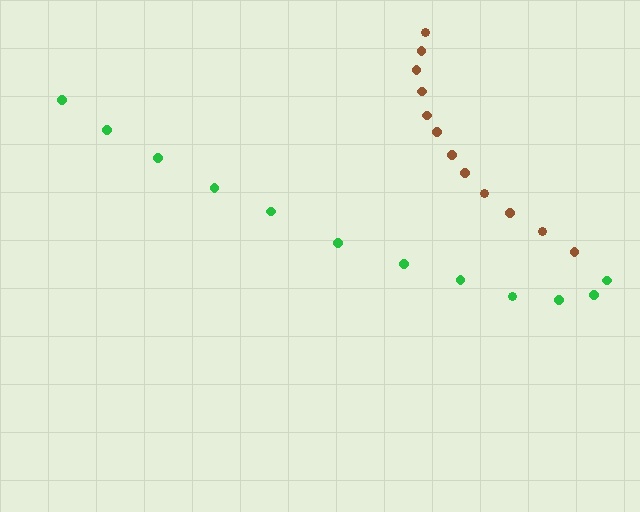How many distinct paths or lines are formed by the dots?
There are 2 distinct paths.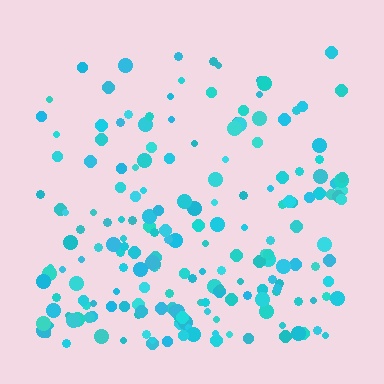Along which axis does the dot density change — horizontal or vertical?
Vertical.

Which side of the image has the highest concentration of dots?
The bottom.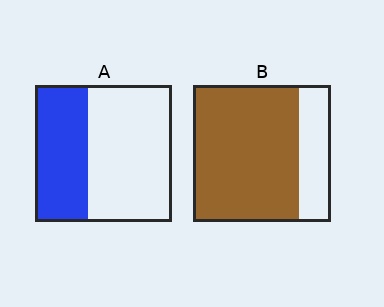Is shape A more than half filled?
No.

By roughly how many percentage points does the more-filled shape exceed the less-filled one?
By roughly 40 percentage points (B over A).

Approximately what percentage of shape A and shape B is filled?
A is approximately 40% and B is approximately 75%.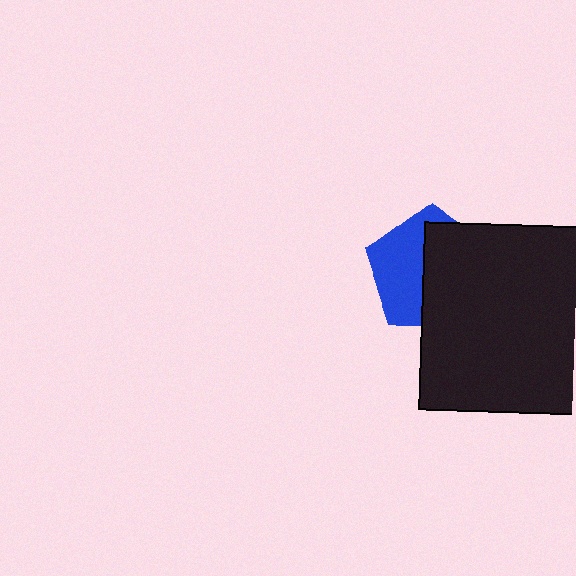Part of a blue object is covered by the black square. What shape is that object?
It is a pentagon.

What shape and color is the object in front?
The object in front is a black square.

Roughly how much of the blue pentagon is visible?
A small part of it is visible (roughly 45%).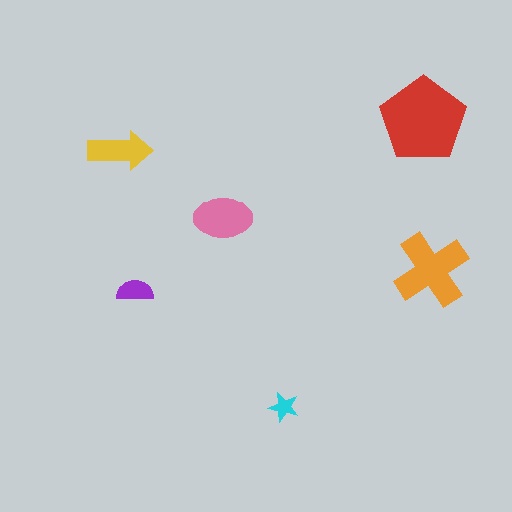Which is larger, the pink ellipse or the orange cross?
The orange cross.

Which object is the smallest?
The cyan star.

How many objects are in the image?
There are 6 objects in the image.